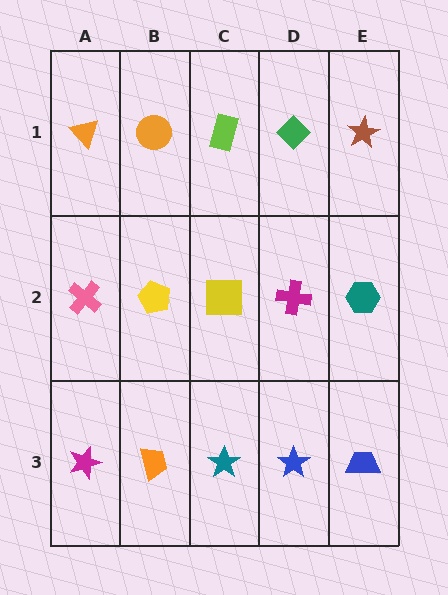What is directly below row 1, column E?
A teal hexagon.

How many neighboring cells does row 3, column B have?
3.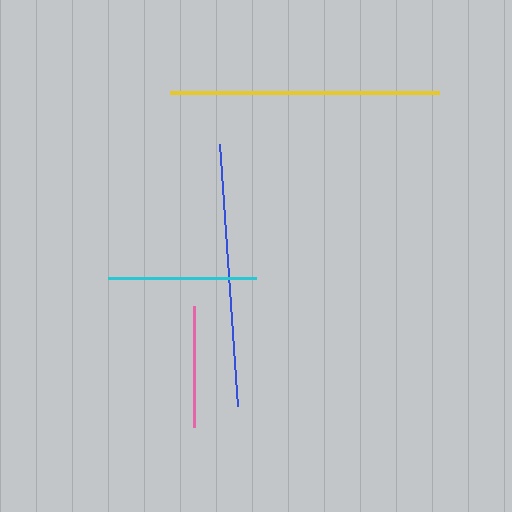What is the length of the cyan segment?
The cyan segment is approximately 147 pixels long.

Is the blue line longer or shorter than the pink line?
The blue line is longer than the pink line.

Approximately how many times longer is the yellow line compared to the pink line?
The yellow line is approximately 2.2 times the length of the pink line.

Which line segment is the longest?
The yellow line is the longest at approximately 269 pixels.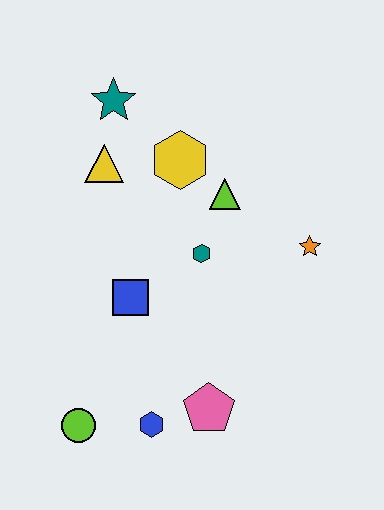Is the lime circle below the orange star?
Yes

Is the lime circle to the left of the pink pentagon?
Yes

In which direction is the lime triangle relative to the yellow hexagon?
The lime triangle is to the right of the yellow hexagon.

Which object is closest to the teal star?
The yellow triangle is closest to the teal star.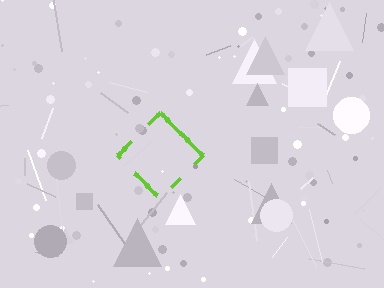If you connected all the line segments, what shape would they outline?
They would outline a diamond.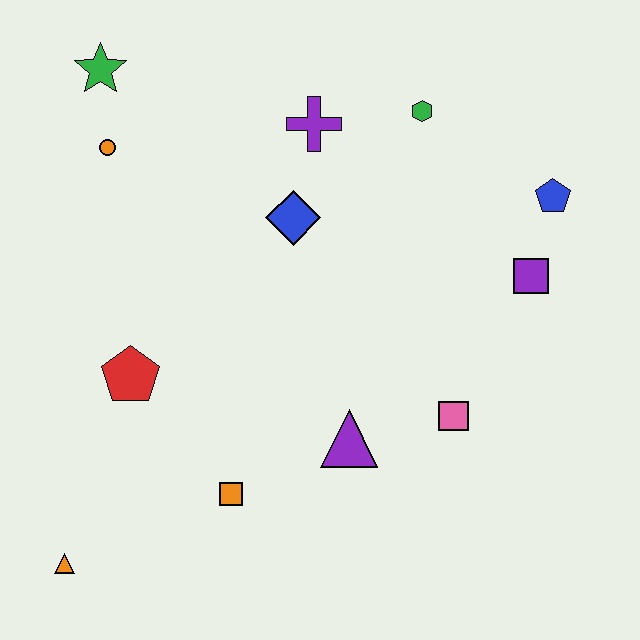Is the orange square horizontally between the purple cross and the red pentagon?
Yes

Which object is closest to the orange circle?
The green star is closest to the orange circle.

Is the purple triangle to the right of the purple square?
No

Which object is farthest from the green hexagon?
The orange triangle is farthest from the green hexagon.